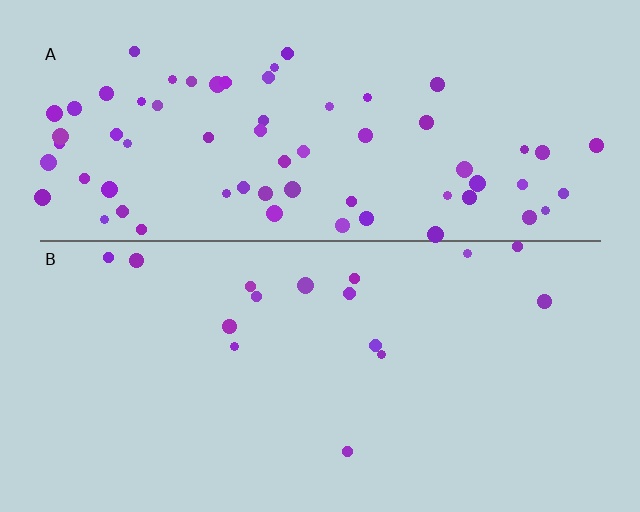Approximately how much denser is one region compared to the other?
Approximately 4.2× — region A over region B.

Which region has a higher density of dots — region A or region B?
A (the top).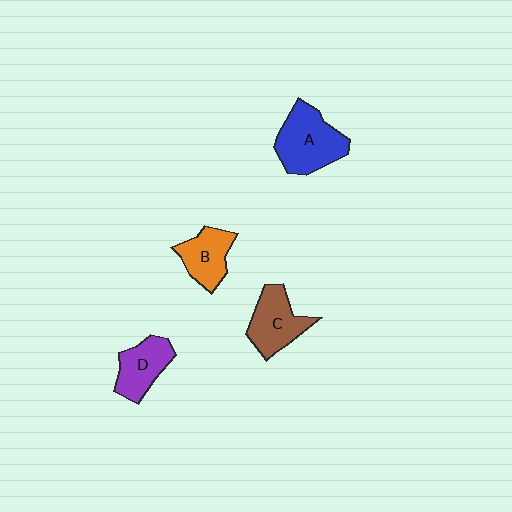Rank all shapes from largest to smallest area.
From largest to smallest: A (blue), C (brown), D (purple), B (orange).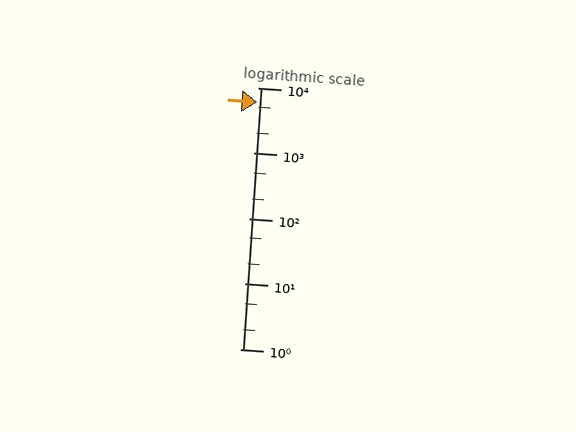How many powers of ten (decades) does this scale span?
The scale spans 4 decades, from 1 to 10000.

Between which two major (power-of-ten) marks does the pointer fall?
The pointer is between 1000 and 10000.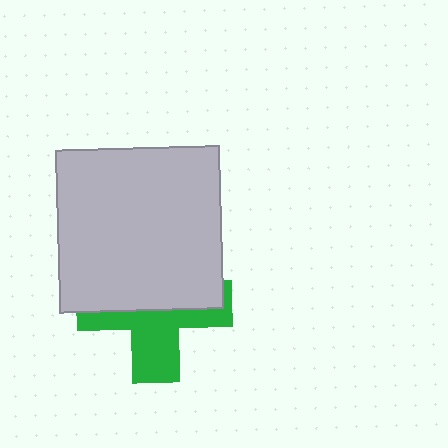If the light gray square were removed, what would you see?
You would see the complete green cross.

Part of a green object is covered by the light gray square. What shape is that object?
It is a cross.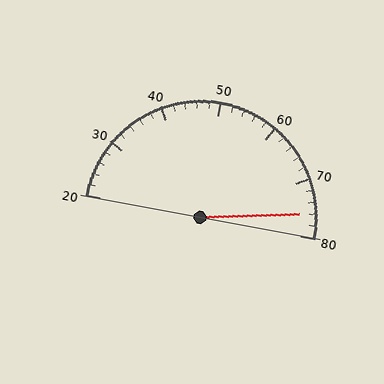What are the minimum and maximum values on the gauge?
The gauge ranges from 20 to 80.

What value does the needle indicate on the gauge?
The needle indicates approximately 76.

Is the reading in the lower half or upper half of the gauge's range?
The reading is in the upper half of the range (20 to 80).